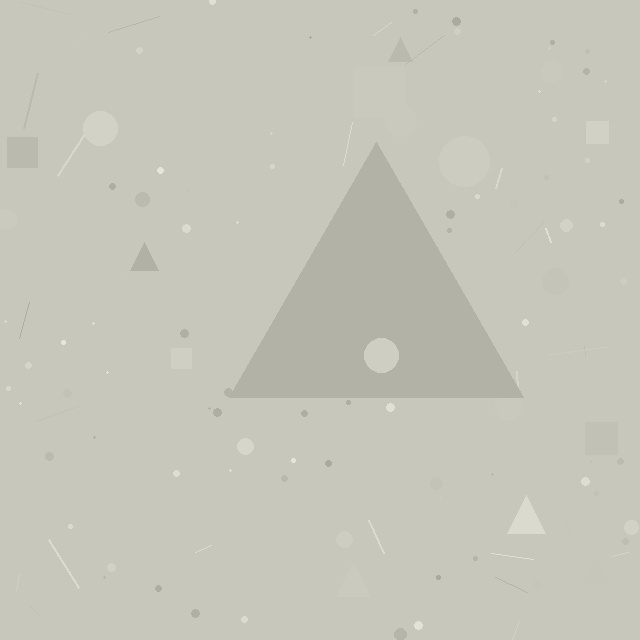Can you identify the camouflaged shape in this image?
The camouflaged shape is a triangle.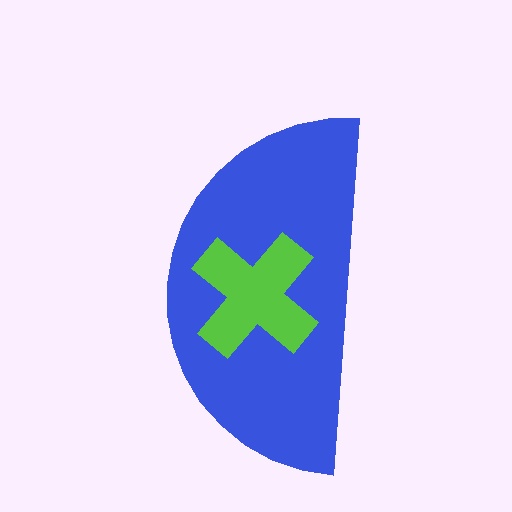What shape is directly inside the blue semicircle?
The lime cross.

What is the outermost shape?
The blue semicircle.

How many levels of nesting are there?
2.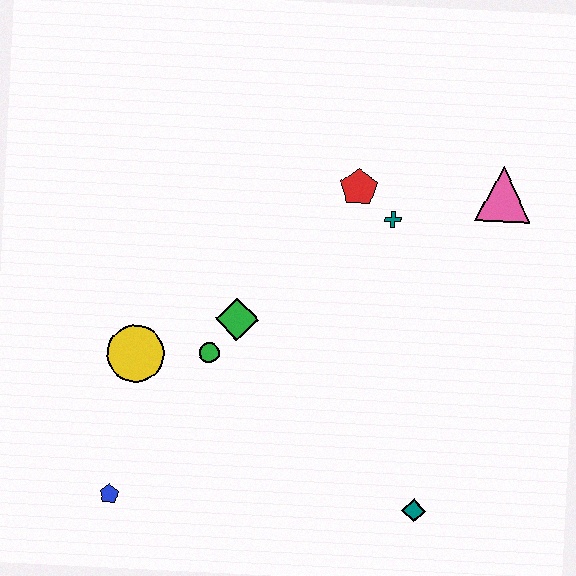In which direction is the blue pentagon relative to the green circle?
The blue pentagon is below the green circle.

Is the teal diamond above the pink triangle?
No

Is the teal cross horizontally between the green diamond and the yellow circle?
No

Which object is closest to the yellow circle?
The green circle is closest to the yellow circle.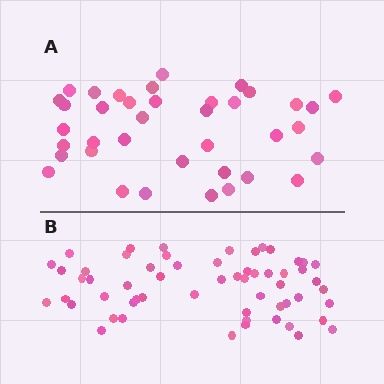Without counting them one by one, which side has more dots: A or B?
Region B (the bottom region) has more dots.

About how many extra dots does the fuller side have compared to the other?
Region B has approximately 20 more dots than region A.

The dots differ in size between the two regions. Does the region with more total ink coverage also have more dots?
No. Region A has more total ink coverage because its dots are larger, but region B actually contains more individual dots. Total area can be misleading — the number of items is what matters here.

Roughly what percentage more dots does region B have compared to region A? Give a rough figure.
About 55% more.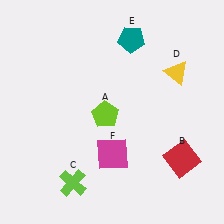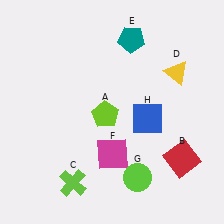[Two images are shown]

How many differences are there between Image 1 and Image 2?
There are 2 differences between the two images.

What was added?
A lime circle (G), a blue square (H) were added in Image 2.